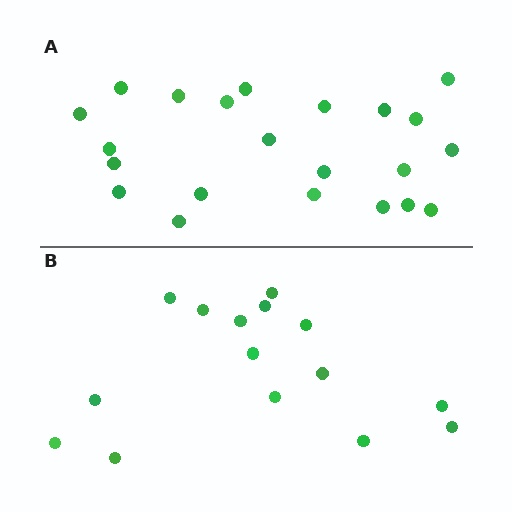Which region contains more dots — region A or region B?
Region A (the top region) has more dots.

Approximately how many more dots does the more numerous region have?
Region A has roughly 8 or so more dots than region B.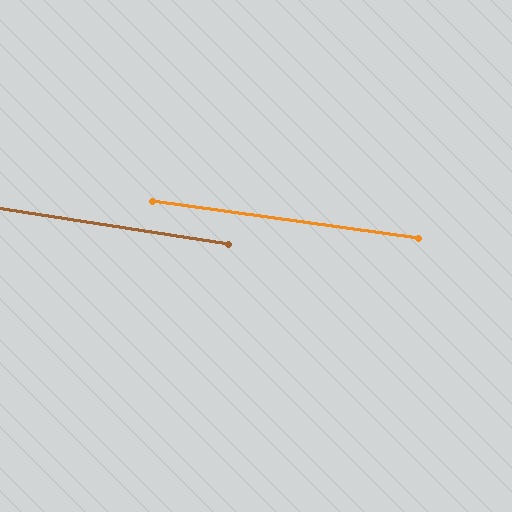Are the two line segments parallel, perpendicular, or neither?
Parallel — their directions differ by only 0.8°.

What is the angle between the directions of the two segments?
Approximately 1 degree.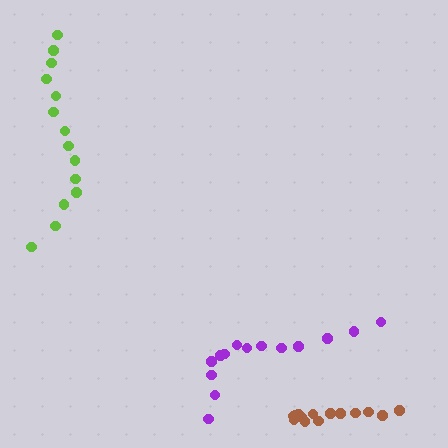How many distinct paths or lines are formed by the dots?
There are 3 distinct paths.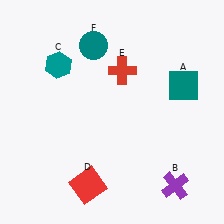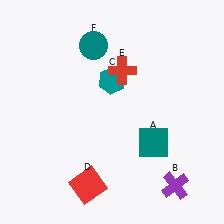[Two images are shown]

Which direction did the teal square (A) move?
The teal square (A) moved down.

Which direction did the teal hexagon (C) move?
The teal hexagon (C) moved right.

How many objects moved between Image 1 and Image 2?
2 objects moved between the two images.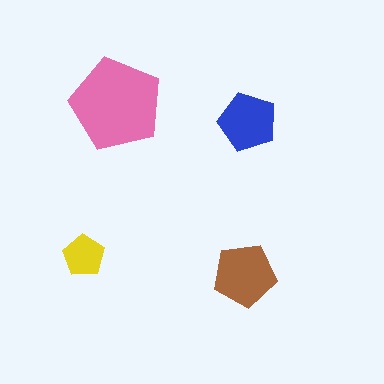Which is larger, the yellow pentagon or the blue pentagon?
The blue one.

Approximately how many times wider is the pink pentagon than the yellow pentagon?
About 2 times wider.